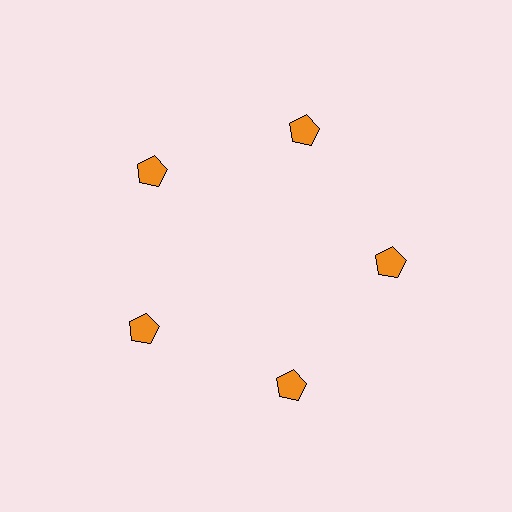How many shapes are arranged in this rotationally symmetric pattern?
There are 5 shapes, arranged in 5 groups of 1.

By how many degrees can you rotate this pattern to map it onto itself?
The pattern maps onto itself every 72 degrees of rotation.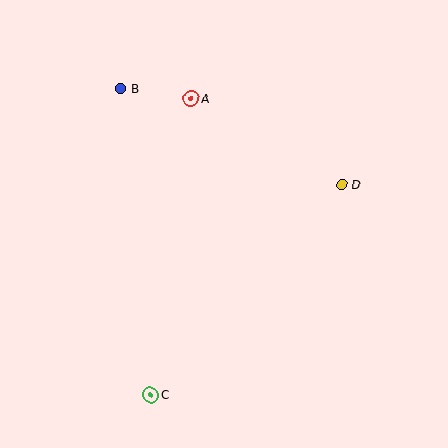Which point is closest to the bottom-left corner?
Point C is closest to the bottom-left corner.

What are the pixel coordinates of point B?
Point B is at (121, 89).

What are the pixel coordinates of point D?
Point D is at (342, 185).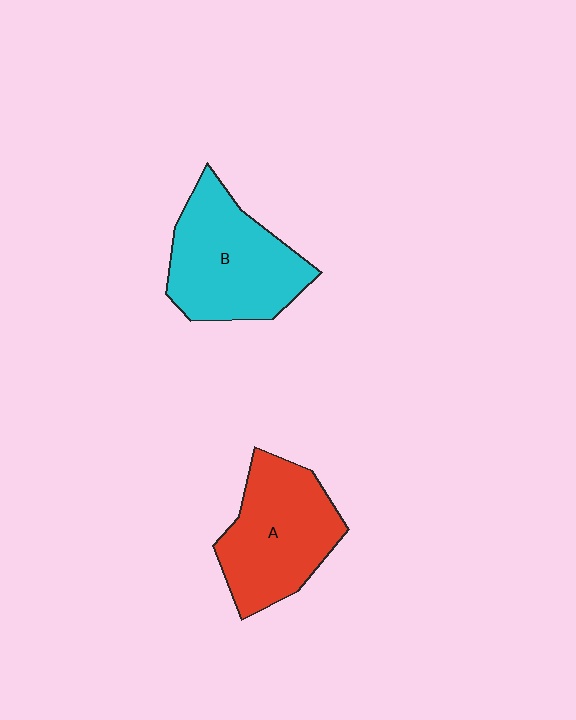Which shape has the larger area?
Shape B (cyan).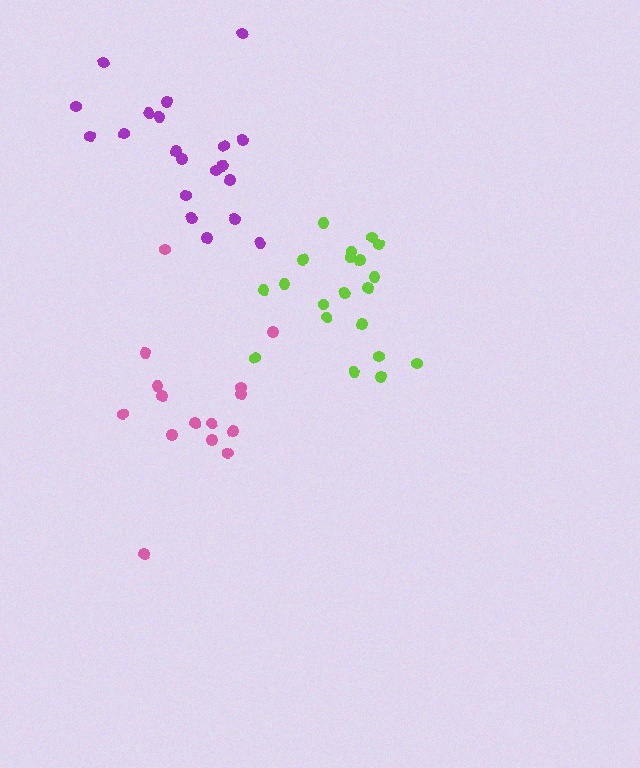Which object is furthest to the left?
The pink cluster is leftmost.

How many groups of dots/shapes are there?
There are 3 groups.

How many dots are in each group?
Group 1: 15 dots, Group 2: 20 dots, Group 3: 20 dots (55 total).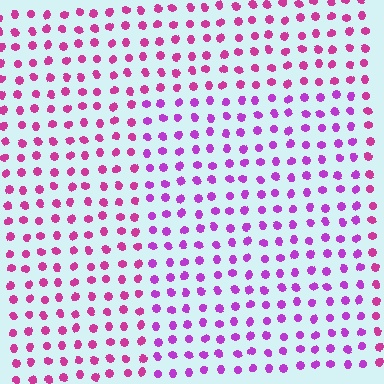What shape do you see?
I see a rectangle.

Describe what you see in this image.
The image is filled with small magenta elements in a uniform arrangement. A rectangle-shaped region is visible where the elements are tinted to a slightly different hue, forming a subtle color boundary.